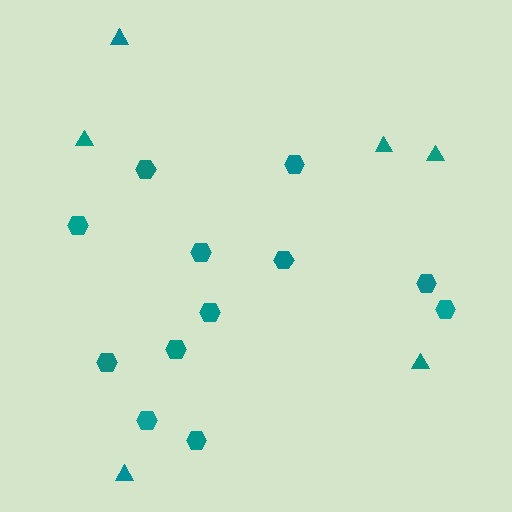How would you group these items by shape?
There are 2 groups: one group of triangles (6) and one group of hexagons (12).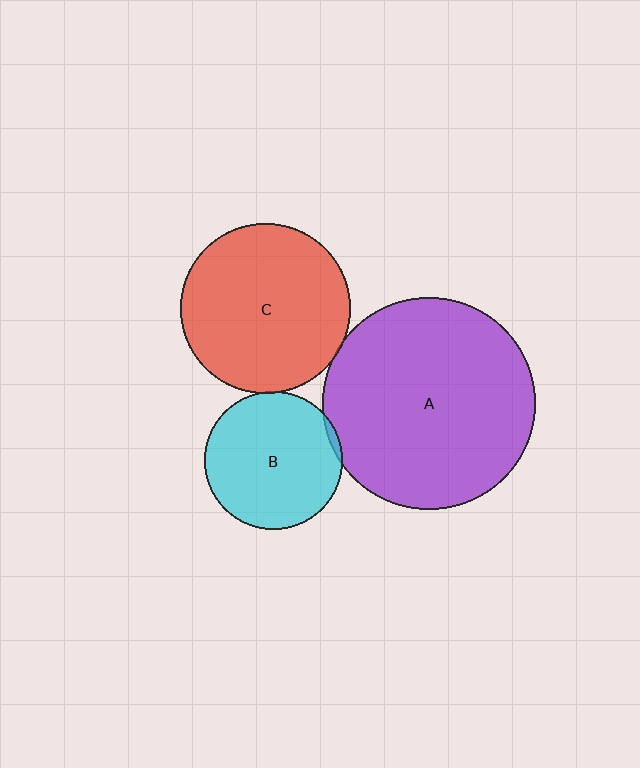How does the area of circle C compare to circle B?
Approximately 1.5 times.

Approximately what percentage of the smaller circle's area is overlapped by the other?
Approximately 5%.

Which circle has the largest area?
Circle A (purple).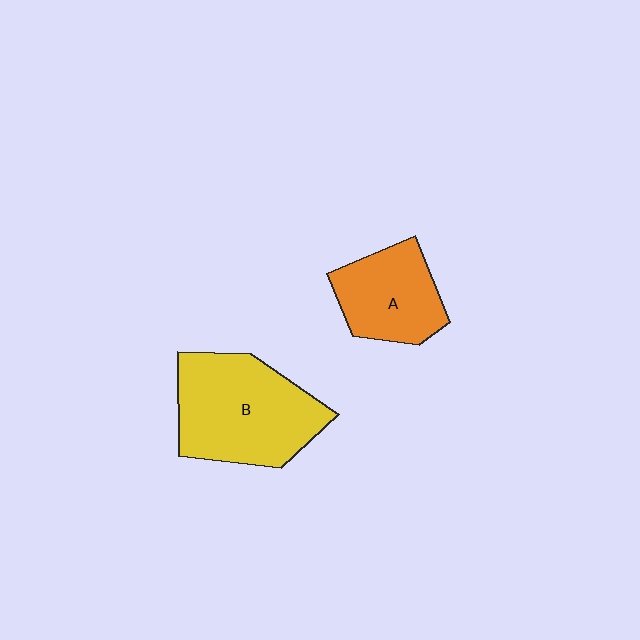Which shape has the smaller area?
Shape A (orange).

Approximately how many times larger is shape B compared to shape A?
Approximately 1.6 times.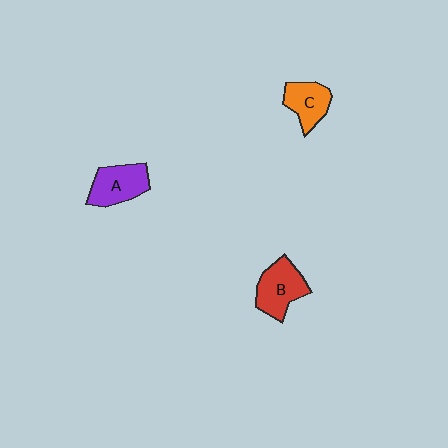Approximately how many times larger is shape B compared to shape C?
Approximately 1.3 times.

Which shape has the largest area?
Shape B (red).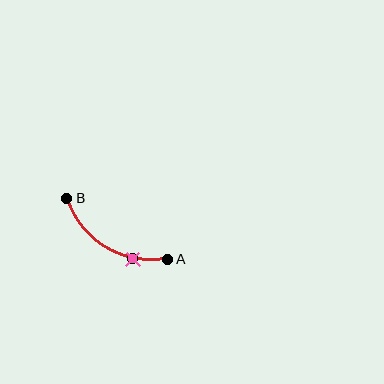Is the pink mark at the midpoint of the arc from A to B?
No. The pink mark lies on the arc but is closer to endpoint A. The arc midpoint would be at the point on the curve equidistant along the arc from both A and B.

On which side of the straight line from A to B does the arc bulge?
The arc bulges below the straight line connecting A and B.